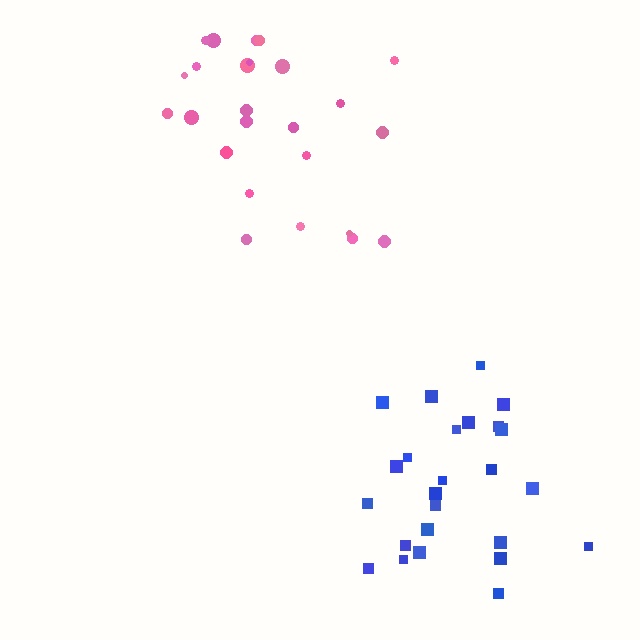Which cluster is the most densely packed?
Blue.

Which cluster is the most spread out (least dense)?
Pink.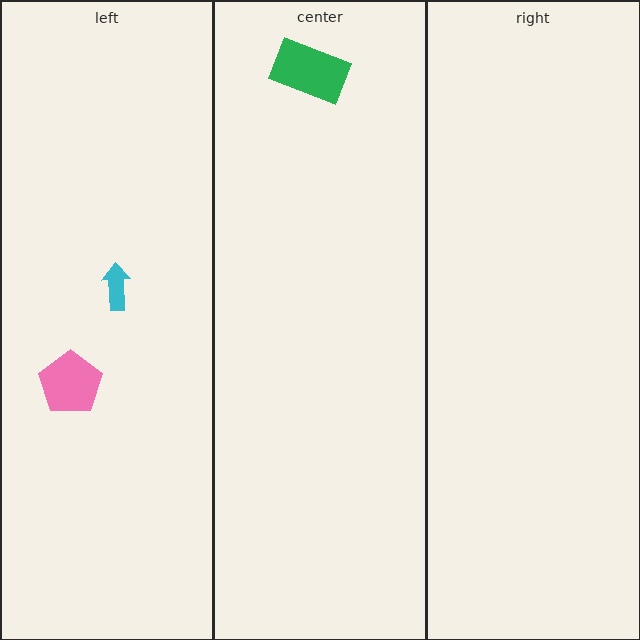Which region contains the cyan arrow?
The left region.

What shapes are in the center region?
The green rectangle.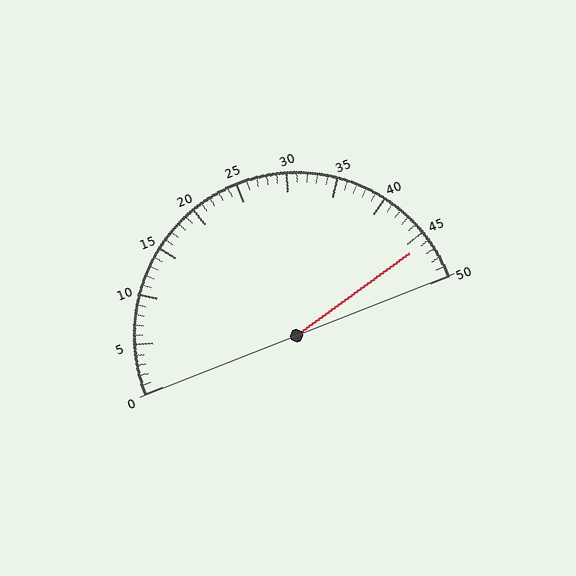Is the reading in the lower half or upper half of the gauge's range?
The reading is in the upper half of the range (0 to 50).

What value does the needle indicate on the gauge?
The needle indicates approximately 46.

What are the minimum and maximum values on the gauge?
The gauge ranges from 0 to 50.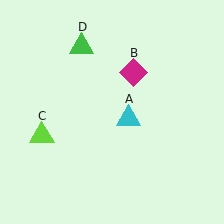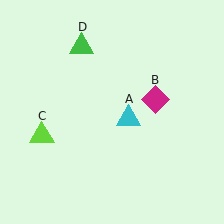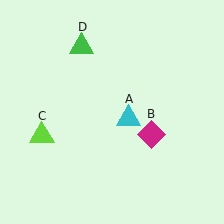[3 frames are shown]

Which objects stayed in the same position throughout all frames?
Cyan triangle (object A) and lime triangle (object C) and green triangle (object D) remained stationary.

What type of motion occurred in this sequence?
The magenta diamond (object B) rotated clockwise around the center of the scene.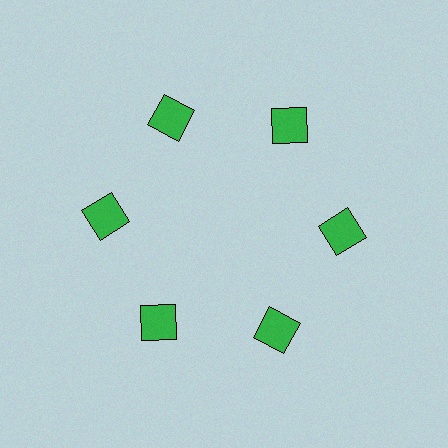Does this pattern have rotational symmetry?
Yes, this pattern has 6-fold rotational symmetry. It looks the same after rotating 60 degrees around the center.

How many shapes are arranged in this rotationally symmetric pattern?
There are 6 shapes, arranged in 6 groups of 1.